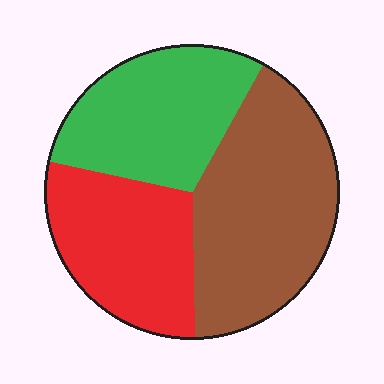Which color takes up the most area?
Brown, at roughly 40%.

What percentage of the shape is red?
Red takes up between a sixth and a third of the shape.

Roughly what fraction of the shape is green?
Green covers roughly 30% of the shape.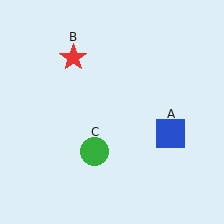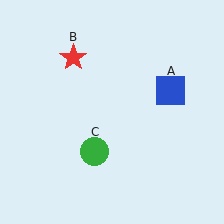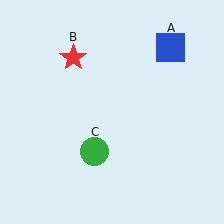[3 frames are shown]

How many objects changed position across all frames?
1 object changed position: blue square (object A).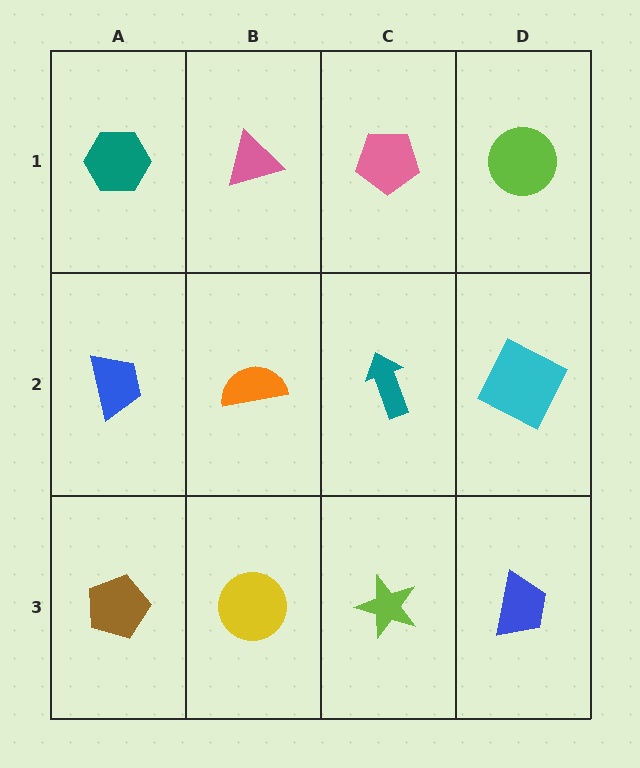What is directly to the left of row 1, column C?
A pink triangle.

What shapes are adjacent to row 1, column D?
A cyan square (row 2, column D), a pink pentagon (row 1, column C).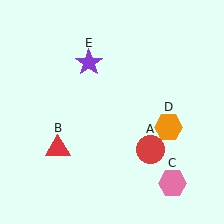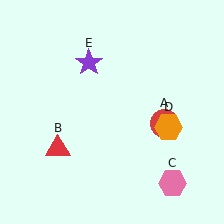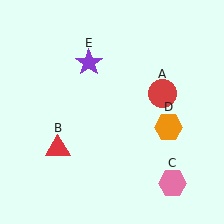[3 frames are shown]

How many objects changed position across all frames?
1 object changed position: red circle (object A).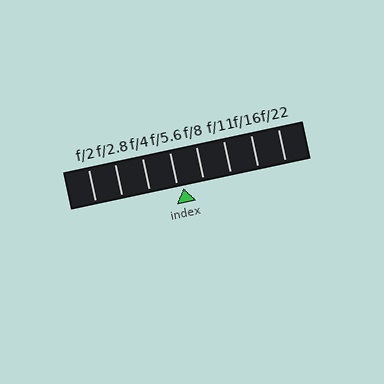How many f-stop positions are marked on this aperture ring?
There are 8 f-stop positions marked.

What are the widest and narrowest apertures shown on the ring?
The widest aperture shown is f/2 and the narrowest is f/22.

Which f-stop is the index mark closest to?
The index mark is closest to f/5.6.